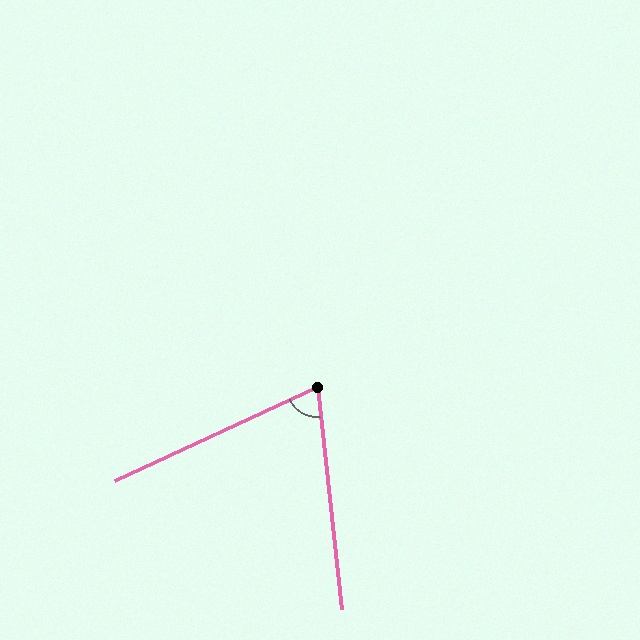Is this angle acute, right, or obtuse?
It is acute.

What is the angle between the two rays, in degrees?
Approximately 71 degrees.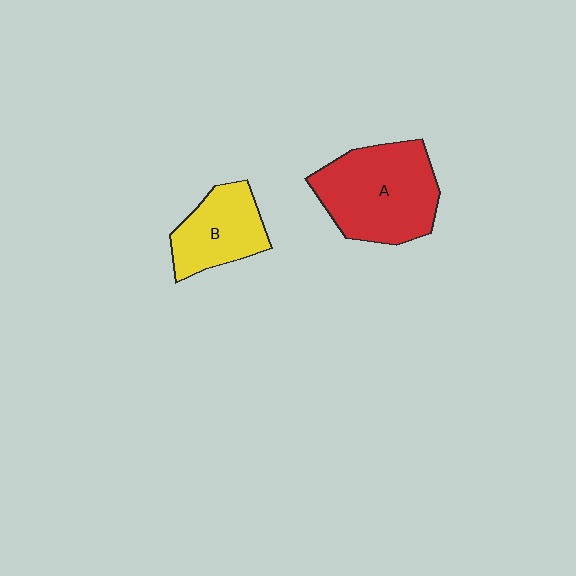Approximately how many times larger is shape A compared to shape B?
Approximately 1.6 times.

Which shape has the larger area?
Shape A (red).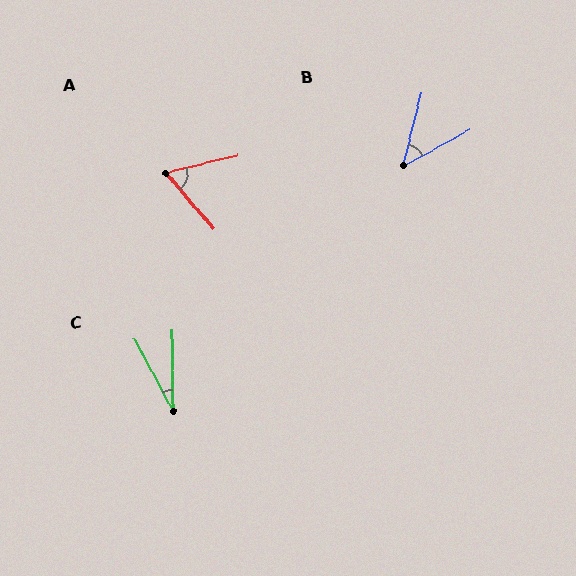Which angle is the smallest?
C, at approximately 28 degrees.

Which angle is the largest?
A, at approximately 63 degrees.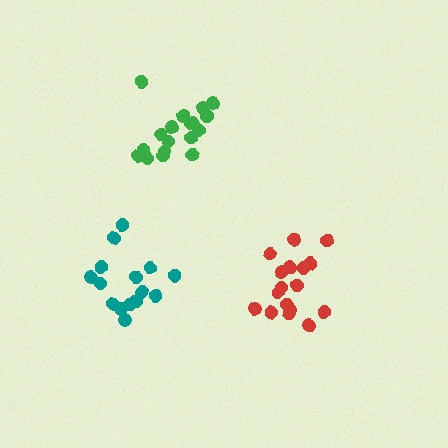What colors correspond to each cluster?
The clusters are colored: teal, green, red.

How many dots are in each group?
Group 1: 15 dots, Group 2: 18 dots, Group 3: 17 dots (50 total).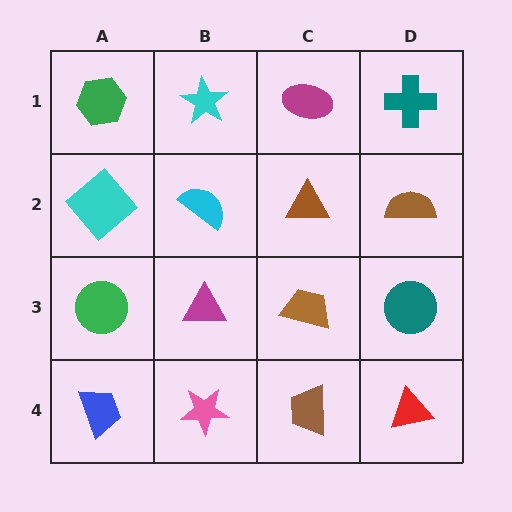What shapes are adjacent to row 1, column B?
A cyan semicircle (row 2, column B), a green hexagon (row 1, column A), a magenta ellipse (row 1, column C).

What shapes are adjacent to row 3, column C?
A brown triangle (row 2, column C), a brown trapezoid (row 4, column C), a magenta triangle (row 3, column B), a teal circle (row 3, column D).